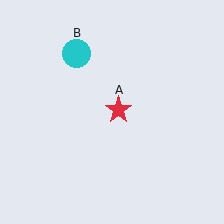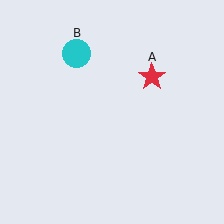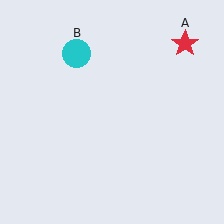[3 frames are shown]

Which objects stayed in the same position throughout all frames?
Cyan circle (object B) remained stationary.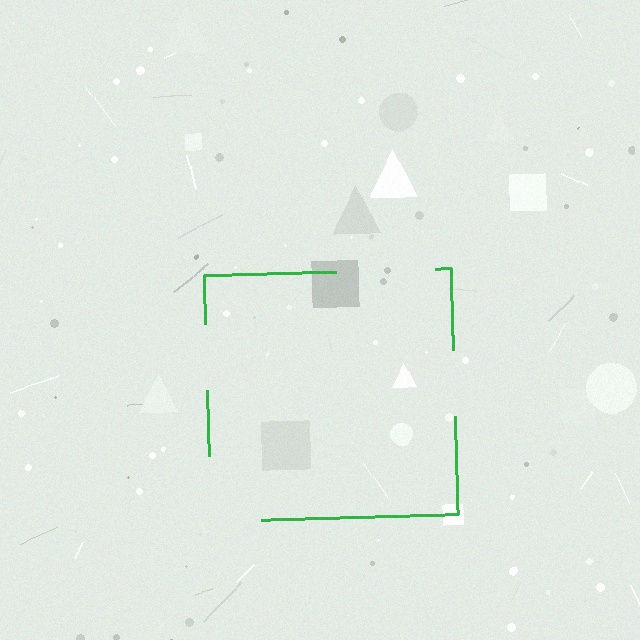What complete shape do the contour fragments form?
The contour fragments form a square.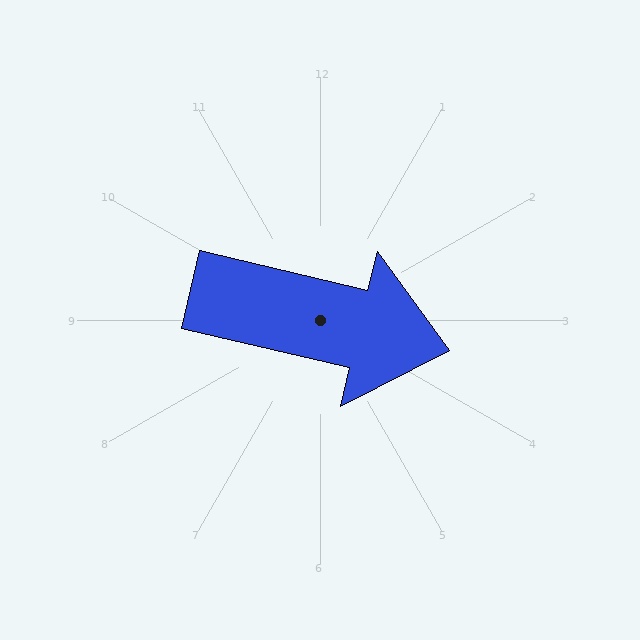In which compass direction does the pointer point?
East.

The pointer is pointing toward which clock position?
Roughly 3 o'clock.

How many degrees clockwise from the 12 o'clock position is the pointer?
Approximately 103 degrees.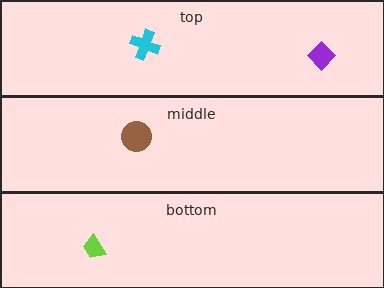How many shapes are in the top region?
2.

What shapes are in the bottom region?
The lime trapezoid.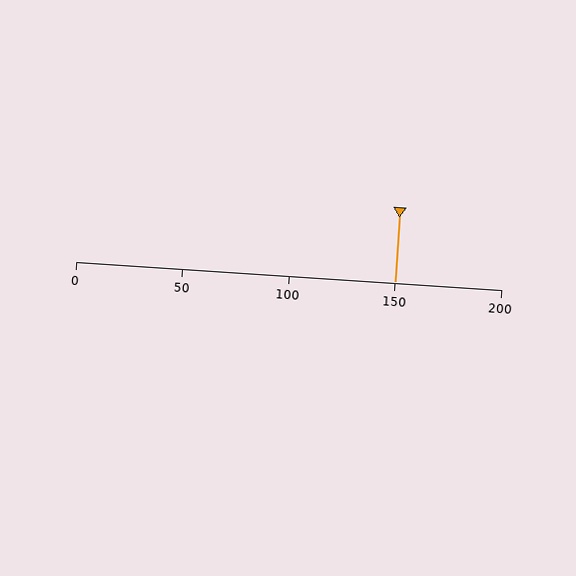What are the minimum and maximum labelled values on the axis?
The axis runs from 0 to 200.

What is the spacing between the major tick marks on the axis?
The major ticks are spaced 50 apart.